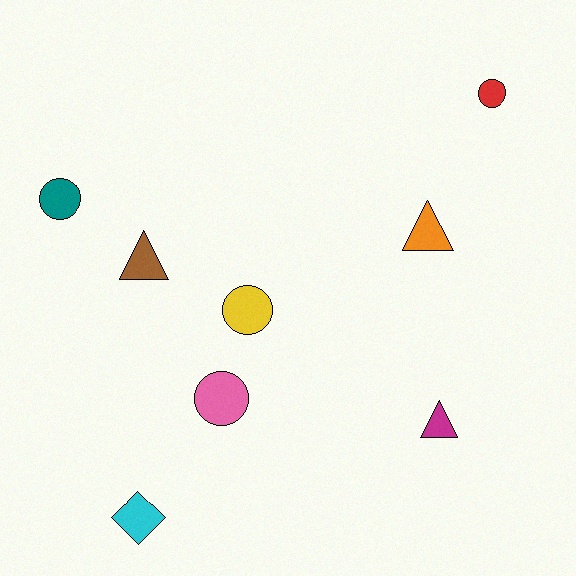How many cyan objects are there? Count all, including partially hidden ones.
There is 1 cyan object.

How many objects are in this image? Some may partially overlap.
There are 8 objects.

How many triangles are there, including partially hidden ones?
There are 3 triangles.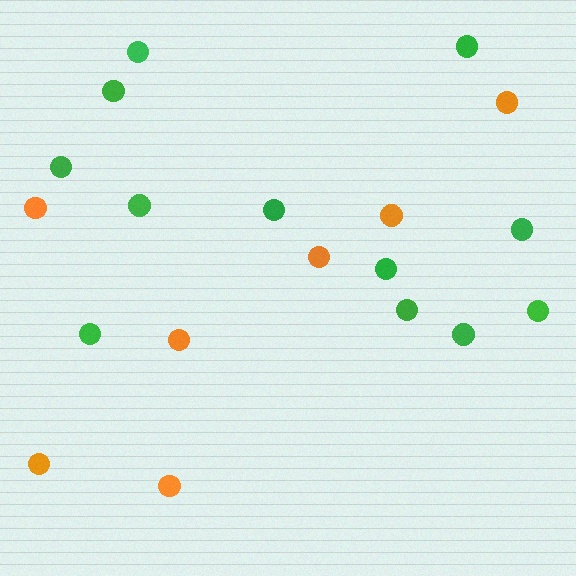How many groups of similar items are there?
There are 2 groups: one group of orange circles (7) and one group of green circles (12).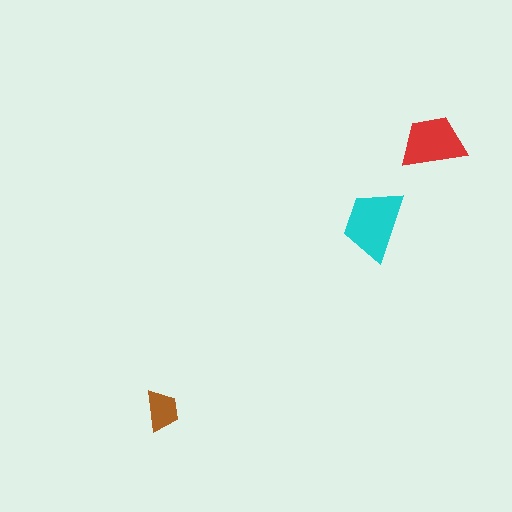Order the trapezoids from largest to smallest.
the cyan one, the red one, the brown one.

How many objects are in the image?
There are 3 objects in the image.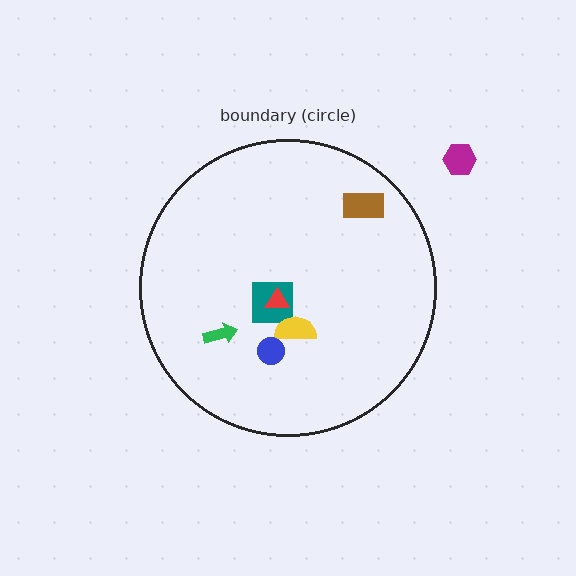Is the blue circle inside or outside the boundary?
Inside.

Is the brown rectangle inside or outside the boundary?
Inside.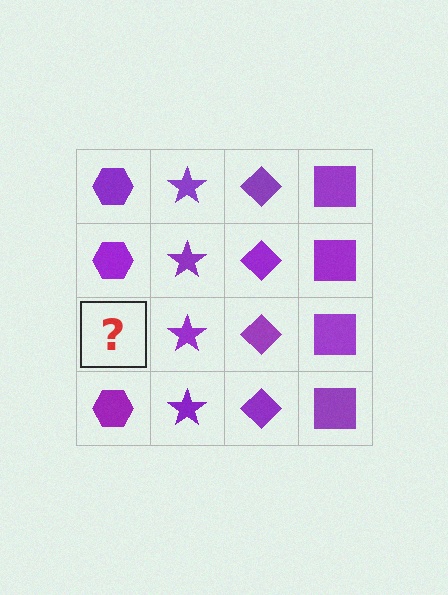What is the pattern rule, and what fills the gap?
The rule is that each column has a consistent shape. The gap should be filled with a purple hexagon.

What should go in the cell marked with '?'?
The missing cell should contain a purple hexagon.